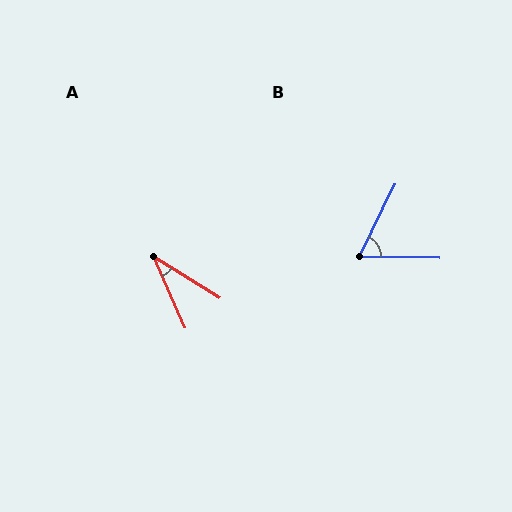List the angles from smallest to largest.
A (34°), B (65°).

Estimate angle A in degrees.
Approximately 34 degrees.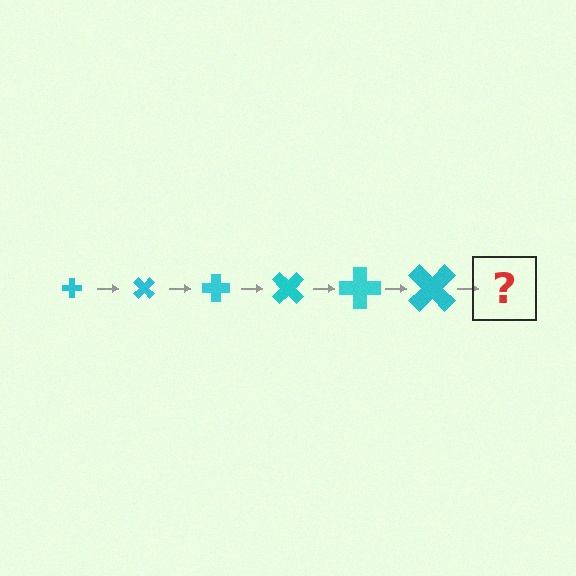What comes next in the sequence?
The next element should be a cross, larger than the previous one and rotated 270 degrees from the start.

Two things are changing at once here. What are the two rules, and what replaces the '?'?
The two rules are that the cross grows larger each step and it rotates 45 degrees each step. The '?' should be a cross, larger than the previous one and rotated 270 degrees from the start.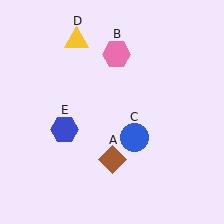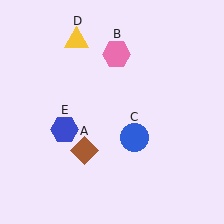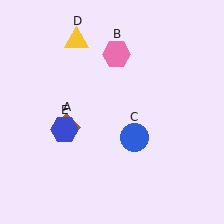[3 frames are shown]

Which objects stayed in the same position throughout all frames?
Pink hexagon (object B) and blue circle (object C) and yellow triangle (object D) and blue hexagon (object E) remained stationary.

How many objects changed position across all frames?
1 object changed position: brown diamond (object A).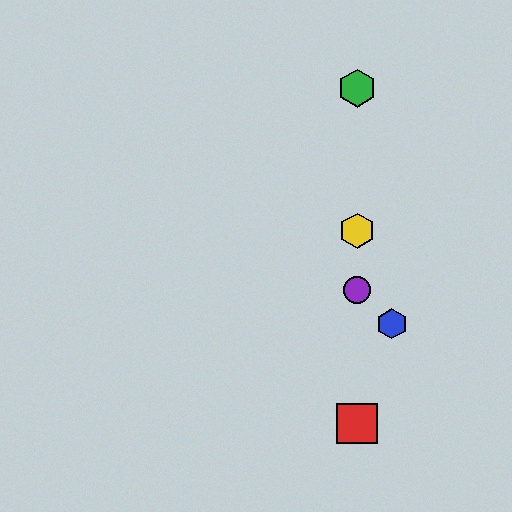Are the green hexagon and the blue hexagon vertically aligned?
No, the green hexagon is at x≈357 and the blue hexagon is at x≈392.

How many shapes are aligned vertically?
4 shapes (the red square, the green hexagon, the yellow hexagon, the purple circle) are aligned vertically.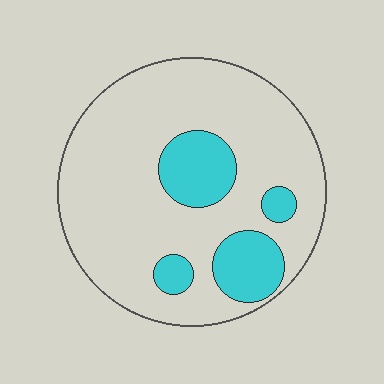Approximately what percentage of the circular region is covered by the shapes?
Approximately 20%.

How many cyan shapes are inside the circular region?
4.